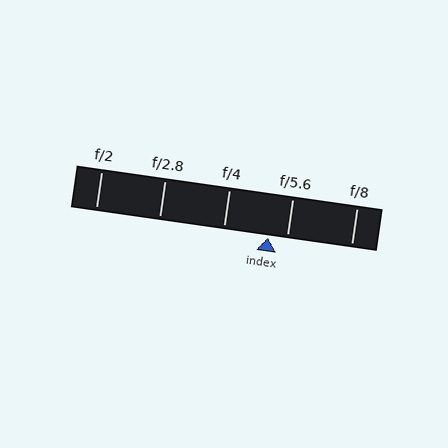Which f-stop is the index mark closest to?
The index mark is closest to f/5.6.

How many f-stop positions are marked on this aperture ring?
There are 5 f-stop positions marked.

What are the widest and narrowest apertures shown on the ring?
The widest aperture shown is f/2 and the narrowest is f/8.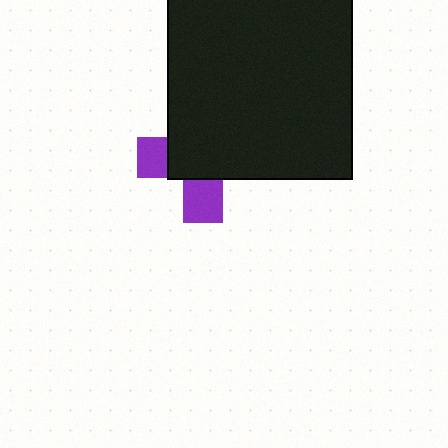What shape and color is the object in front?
The object in front is a black rectangle.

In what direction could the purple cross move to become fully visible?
The purple cross could move toward the lower-left. That would shift it out from behind the black rectangle entirely.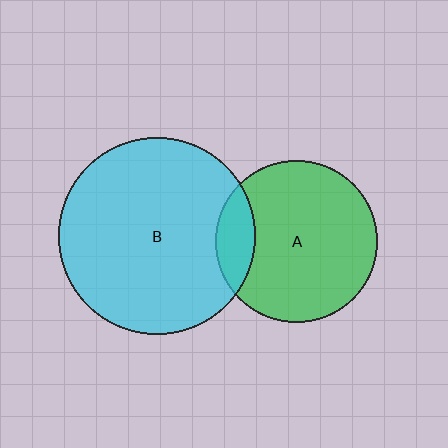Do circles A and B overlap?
Yes.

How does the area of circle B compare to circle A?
Approximately 1.5 times.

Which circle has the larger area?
Circle B (cyan).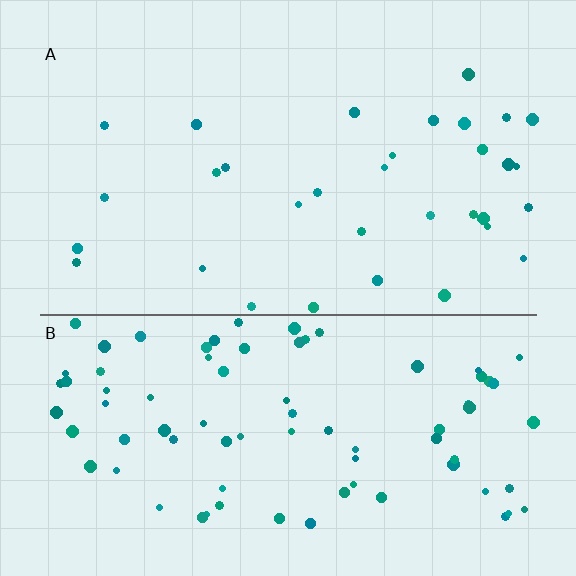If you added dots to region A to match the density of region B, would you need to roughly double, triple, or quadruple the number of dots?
Approximately double.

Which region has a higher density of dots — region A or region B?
B (the bottom).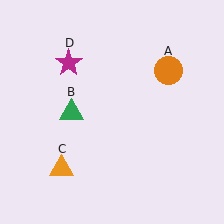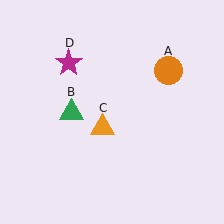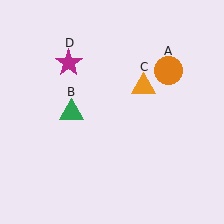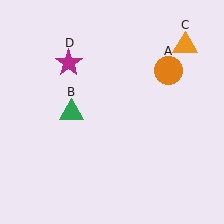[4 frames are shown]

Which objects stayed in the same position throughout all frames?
Orange circle (object A) and green triangle (object B) and magenta star (object D) remained stationary.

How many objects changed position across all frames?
1 object changed position: orange triangle (object C).